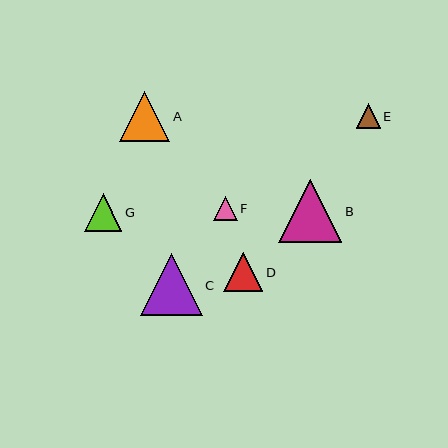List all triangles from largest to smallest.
From largest to smallest: B, C, A, D, G, E, F.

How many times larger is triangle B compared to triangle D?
Triangle B is approximately 1.6 times the size of triangle D.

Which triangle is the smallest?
Triangle F is the smallest with a size of approximately 23 pixels.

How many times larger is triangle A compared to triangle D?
Triangle A is approximately 1.3 times the size of triangle D.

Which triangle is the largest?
Triangle B is the largest with a size of approximately 63 pixels.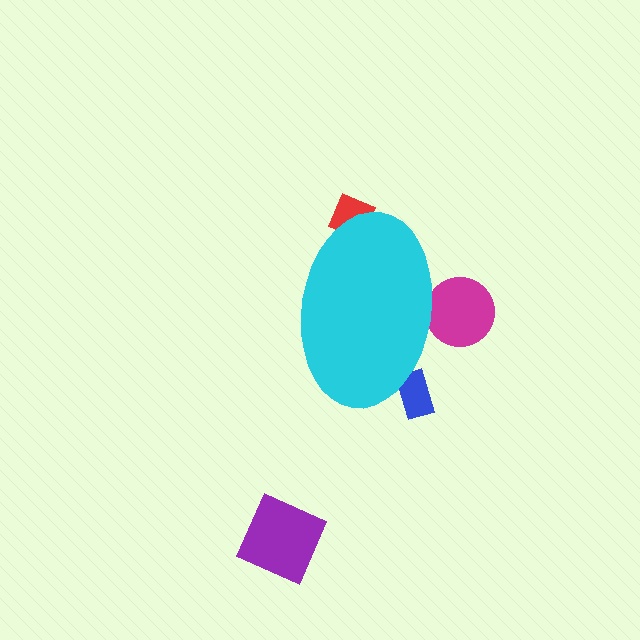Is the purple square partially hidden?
No, the purple square is fully visible.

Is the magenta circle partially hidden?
Yes, the magenta circle is partially hidden behind the cyan ellipse.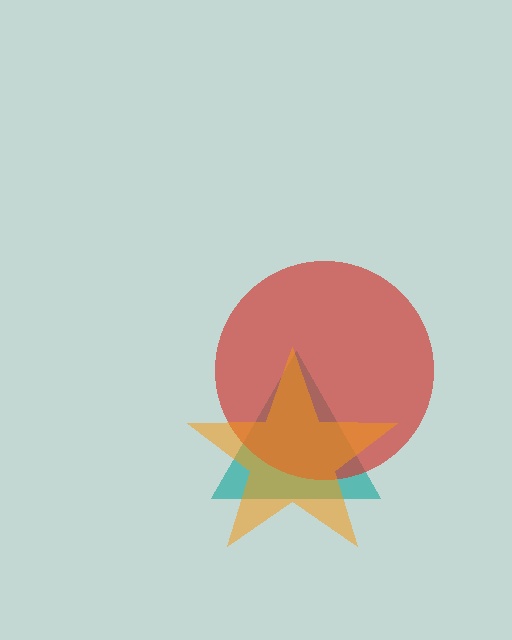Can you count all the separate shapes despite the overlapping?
Yes, there are 3 separate shapes.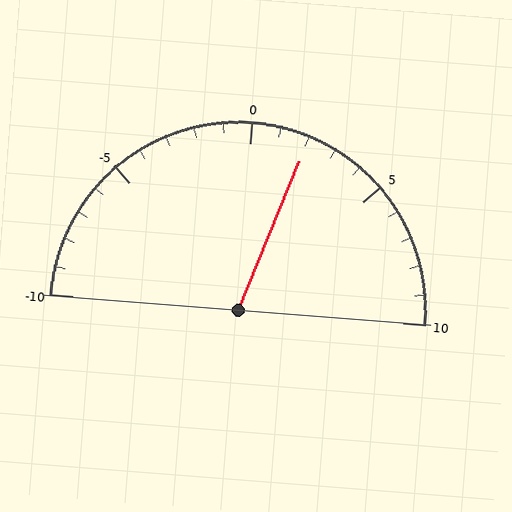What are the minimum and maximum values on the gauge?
The gauge ranges from -10 to 10.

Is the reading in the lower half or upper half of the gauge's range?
The reading is in the upper half of the range (-10 to 10).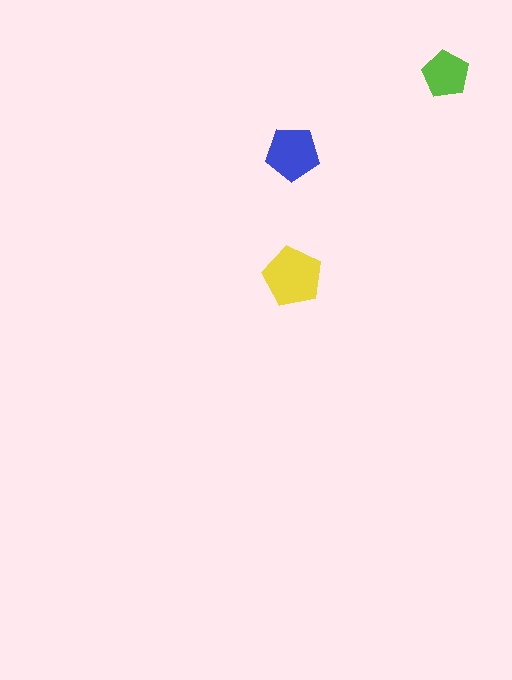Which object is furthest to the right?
The lime pentagon is rightmost.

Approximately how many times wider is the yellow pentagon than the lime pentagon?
About 1.5 times wider.